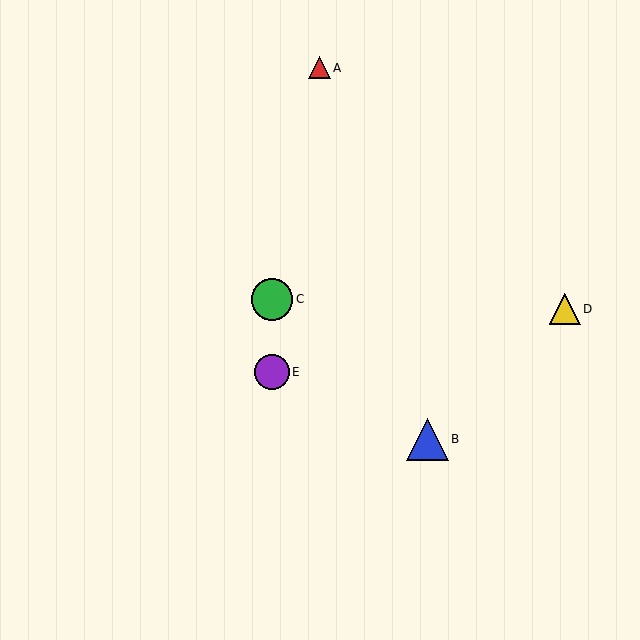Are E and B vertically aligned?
No, E is at x≈272 and B is at x≈427.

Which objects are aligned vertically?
Objects C, E are aligned vertically.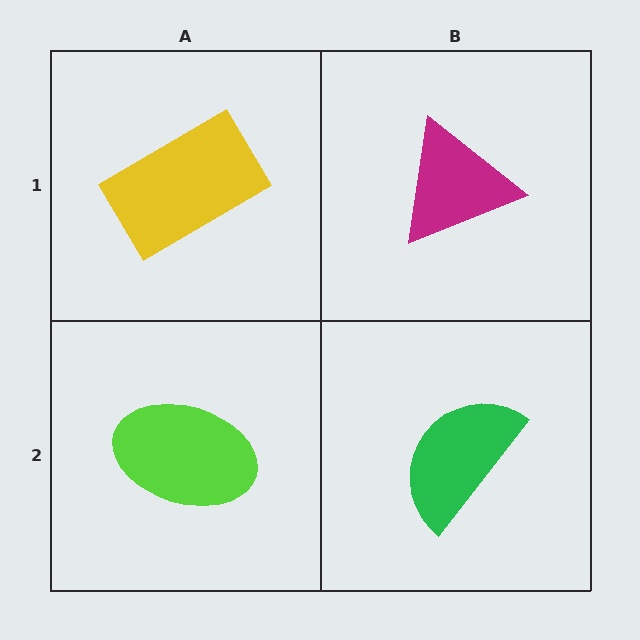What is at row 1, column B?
A magenta triangle.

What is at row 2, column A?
A lime ellipse.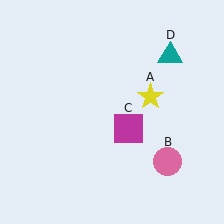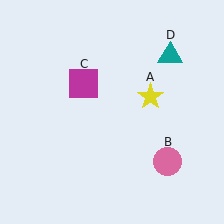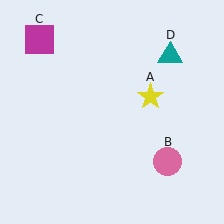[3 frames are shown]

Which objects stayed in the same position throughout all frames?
Yellow star (object A) and pink circle (object B) and teal triangle (object D) remained stationary.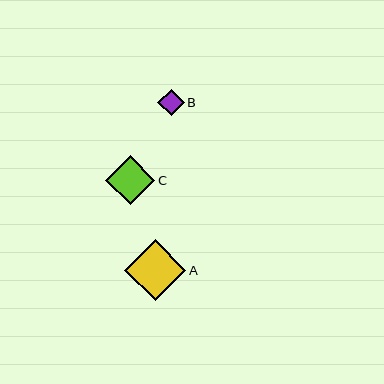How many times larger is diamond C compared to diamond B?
Diamond C is approximately 1.9 times the size of diamond B.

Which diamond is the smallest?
Diamond B is the smallest with a size of approximately 26 pixels.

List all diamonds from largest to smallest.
From largest to smallest: A, C, B.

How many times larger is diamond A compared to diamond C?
Diamond A is approximately 1.2 times the size of diamond C.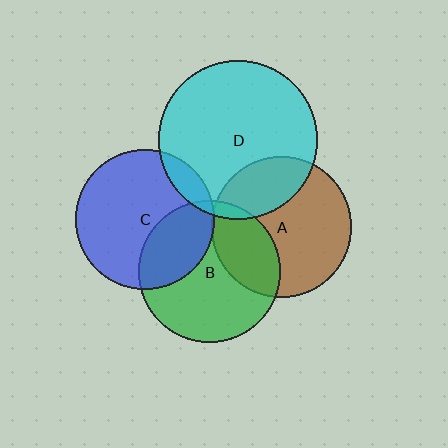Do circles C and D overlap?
Yes.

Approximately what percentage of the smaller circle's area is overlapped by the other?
Approximately 10%.